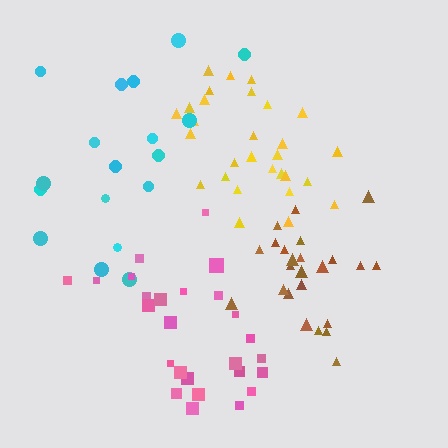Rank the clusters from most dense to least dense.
brown, yellow, pink, cyan.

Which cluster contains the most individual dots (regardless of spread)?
Yellow (29).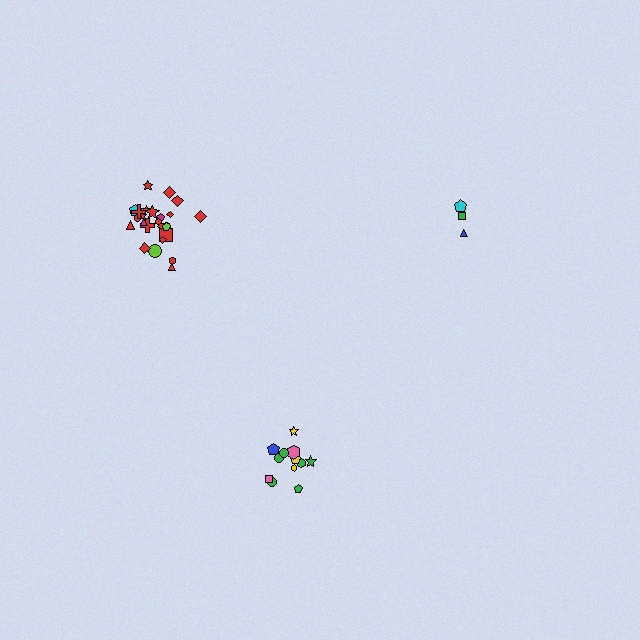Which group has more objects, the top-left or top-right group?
The top-left group.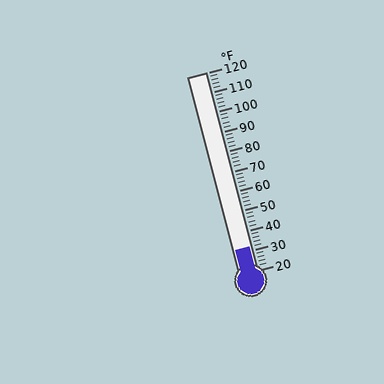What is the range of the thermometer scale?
The thermometer scale ranges from 20°F to 120°F.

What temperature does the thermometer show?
The thermometer shows approximately 32°F.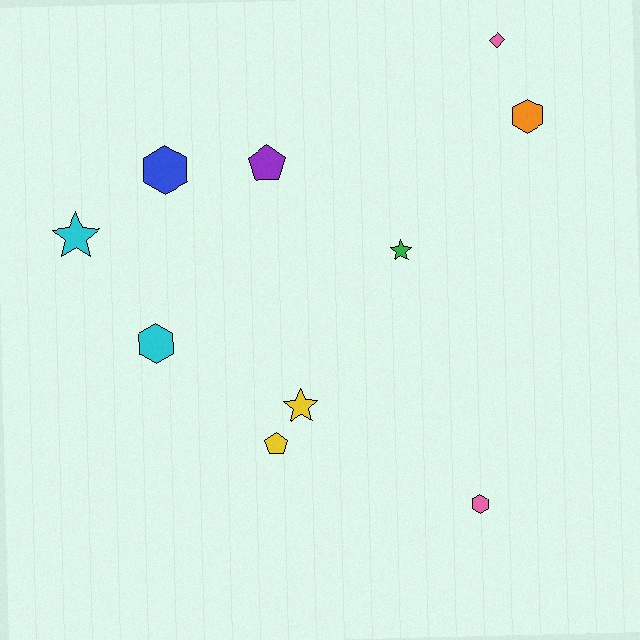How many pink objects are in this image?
There are 2 pink objects.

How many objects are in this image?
There are 10 objects.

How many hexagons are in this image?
There are 4 hexagons.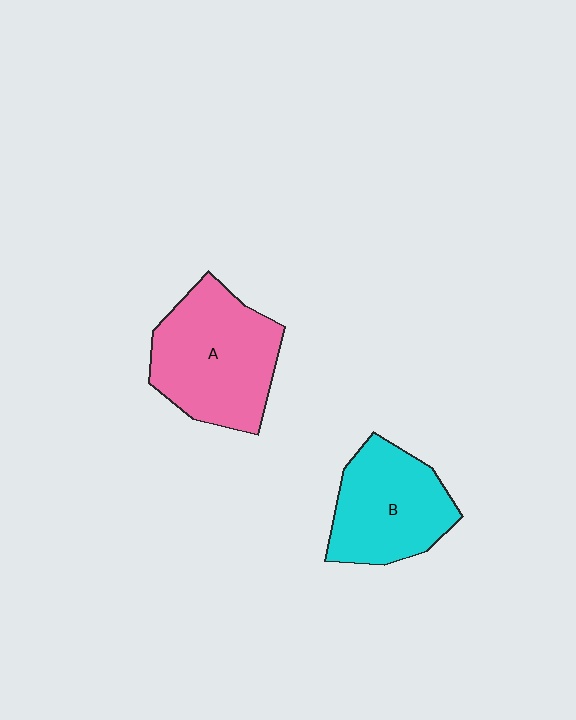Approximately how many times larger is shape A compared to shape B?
Approximately 1.2 times.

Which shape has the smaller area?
Shape B (cyan).